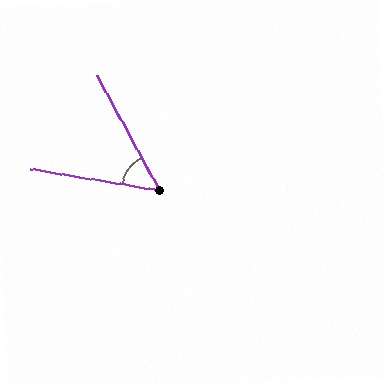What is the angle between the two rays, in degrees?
Approximately 52 degrees.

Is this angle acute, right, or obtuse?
It is acute.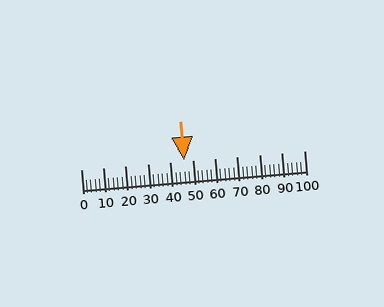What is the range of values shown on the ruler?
The ruler shows values from 0 to 100.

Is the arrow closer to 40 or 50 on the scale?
The arrow is closer to 50.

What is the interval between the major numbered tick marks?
The major tick marks are spaced 10 units apart.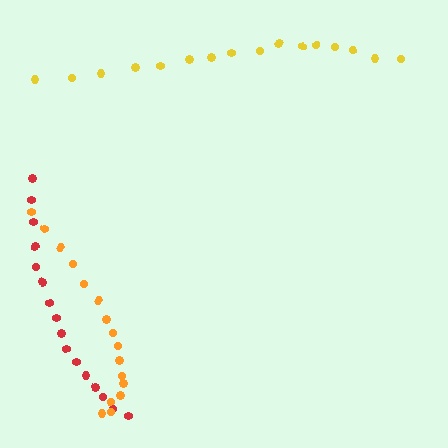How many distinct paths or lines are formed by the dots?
There are 3 distinct paths.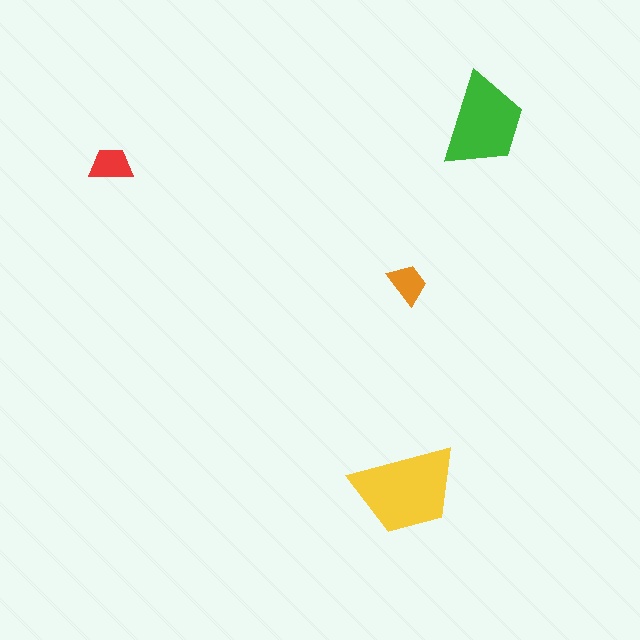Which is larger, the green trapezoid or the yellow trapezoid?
The yellow one.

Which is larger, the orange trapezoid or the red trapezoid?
The red one.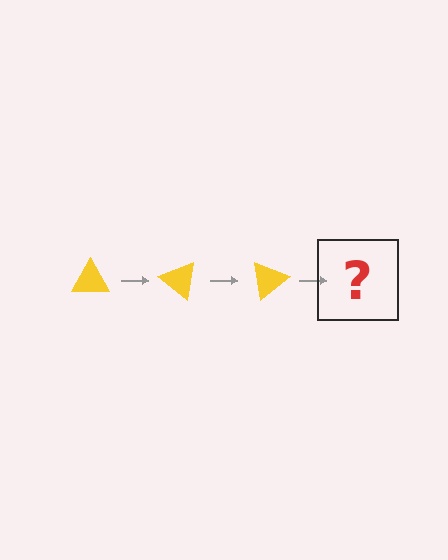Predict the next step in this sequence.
The next step is a yellow triangle rotated 120 degrees.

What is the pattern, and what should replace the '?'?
The pattern is that the triangle rotates 40 degrees each step. The '?' should be a yellow triangle rotated 120 degrees.